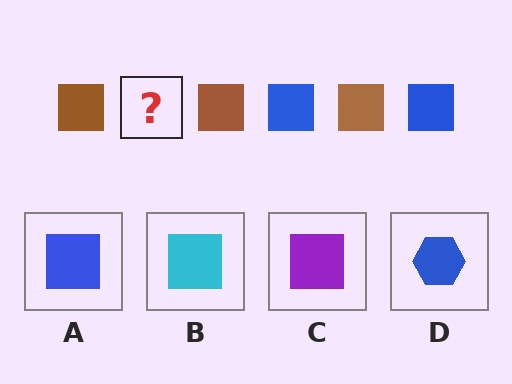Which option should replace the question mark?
Option A.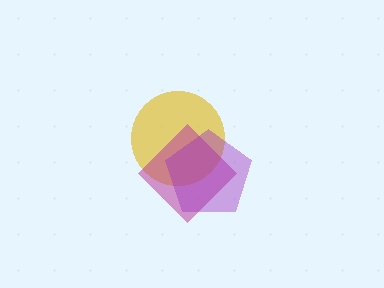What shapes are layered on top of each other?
The layered shapes are: a yellow circle, a magenta diamond, a purple pentagon.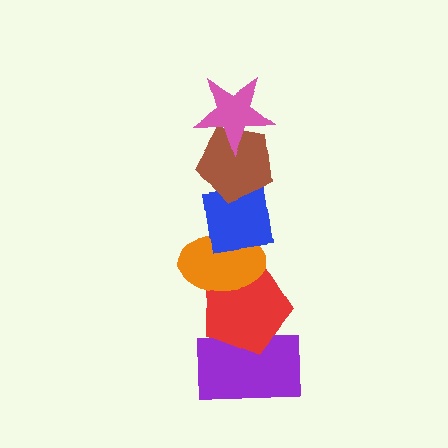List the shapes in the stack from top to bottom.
From top to bottom: the pink star, the brown pentagon, the blue square, the orange ellipse, the red pentagon, the purple rectangle.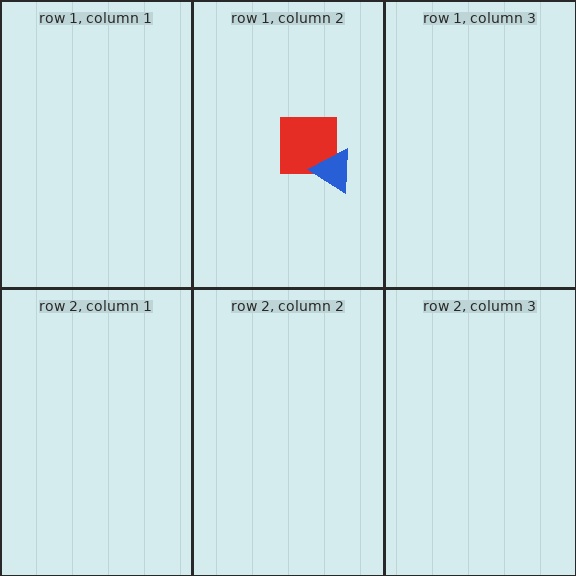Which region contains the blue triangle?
The row 1, column 2 region.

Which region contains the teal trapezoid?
The row 1, column 2 region.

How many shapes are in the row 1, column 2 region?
3.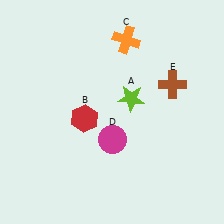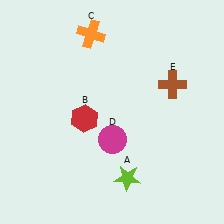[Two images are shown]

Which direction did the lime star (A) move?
The lime star (A) moved down.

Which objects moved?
The objects that moved are: the lime star (A), the orange cross (C).